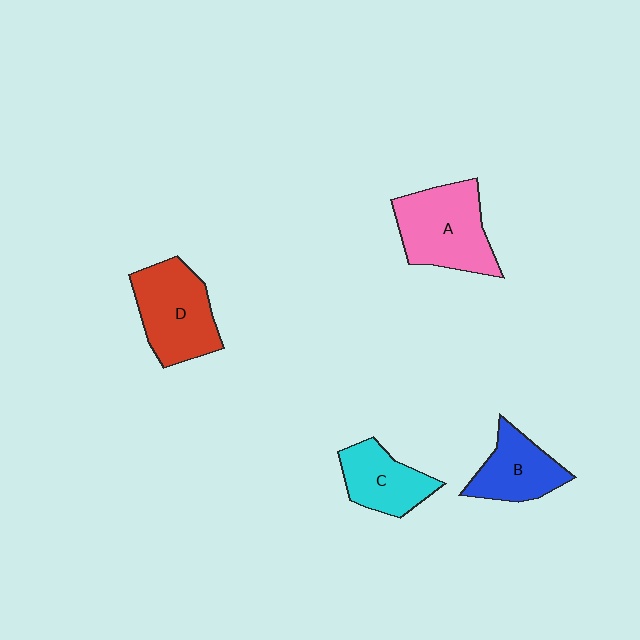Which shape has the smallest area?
Shape C (cyan).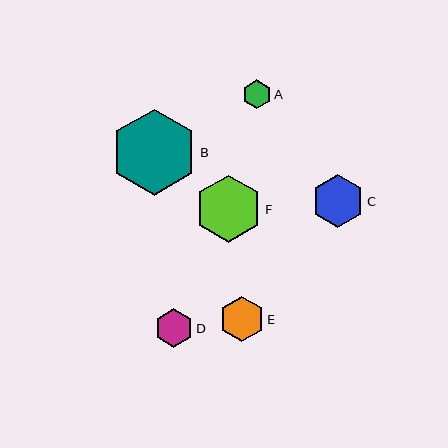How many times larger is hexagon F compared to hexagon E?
Hexagon F is approximately 1.5 times the size of hexagon E.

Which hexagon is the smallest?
Hexagon A is the smallest with a size of approximately 29 pixels.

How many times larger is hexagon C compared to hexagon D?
Hexagon C is approximately 1.4 times the size of hexagon D.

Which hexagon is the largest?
Hexagon B is the largest with a size of approximately 86 pixels.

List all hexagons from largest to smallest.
From largest to smallest: B, F, C, E, D, A.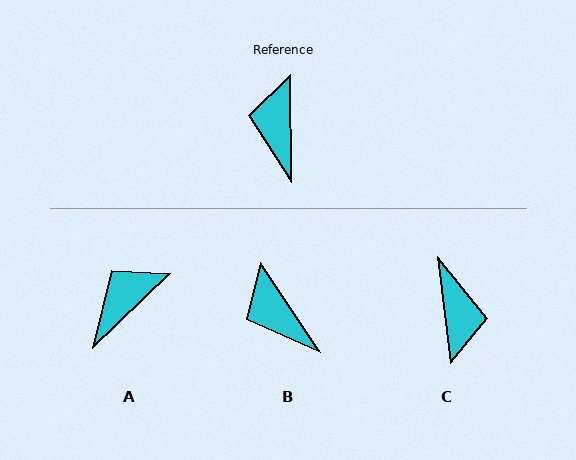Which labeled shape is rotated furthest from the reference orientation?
C, about 173 degrees away.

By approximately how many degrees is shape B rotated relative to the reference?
Approximately 34 degrees counter-clockwise.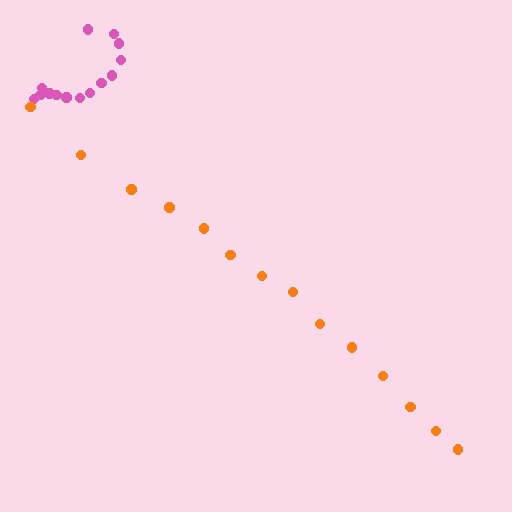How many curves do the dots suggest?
There are 2 distinct paths.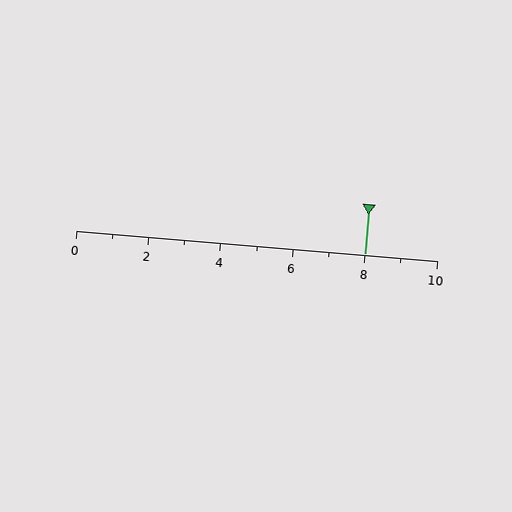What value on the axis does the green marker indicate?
The marker indicates approximately 8.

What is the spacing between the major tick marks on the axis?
The major ticks are spaced 2 apart.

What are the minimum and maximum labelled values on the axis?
The axis runs from 0 to 10.